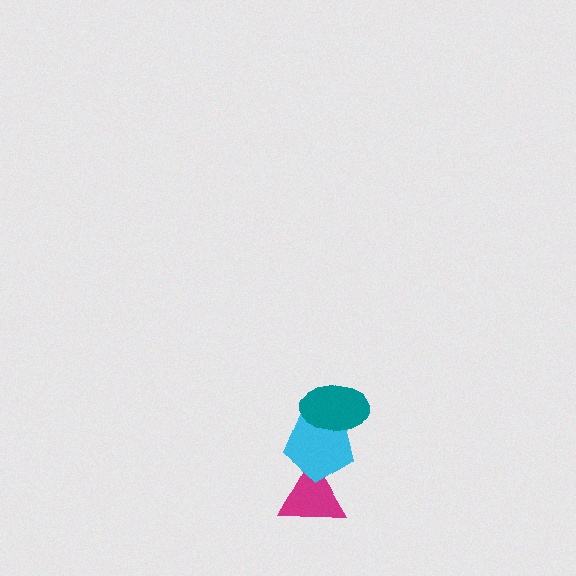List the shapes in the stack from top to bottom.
From top to bottom: the teal ellipse, the cyan pentagon, the magenta triangle.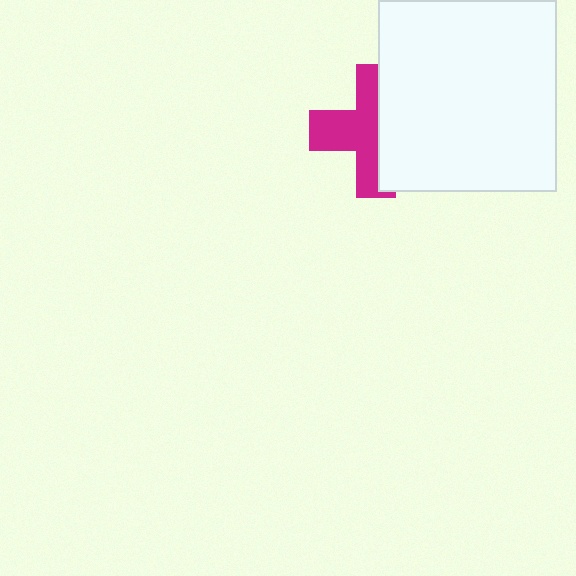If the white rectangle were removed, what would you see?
You would see the complete magenta cross.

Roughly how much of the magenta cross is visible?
About half of it is visible (roughly 54%).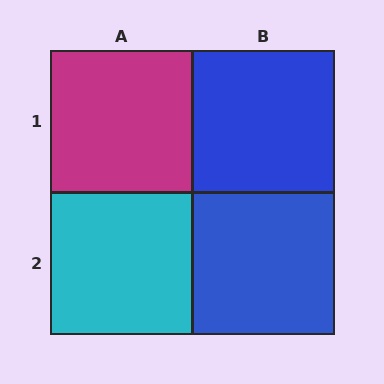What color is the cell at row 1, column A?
Magenta.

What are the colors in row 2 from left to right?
Cyan, blue.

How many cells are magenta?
1 cell is magenta.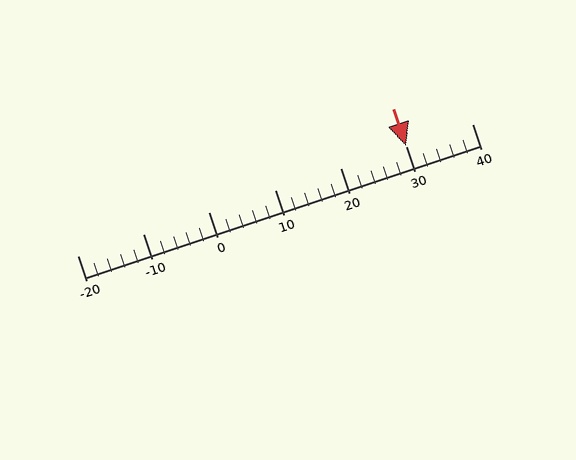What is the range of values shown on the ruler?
The ruler shows values from -20 to 40.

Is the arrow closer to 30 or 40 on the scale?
The arrow is closer to 30.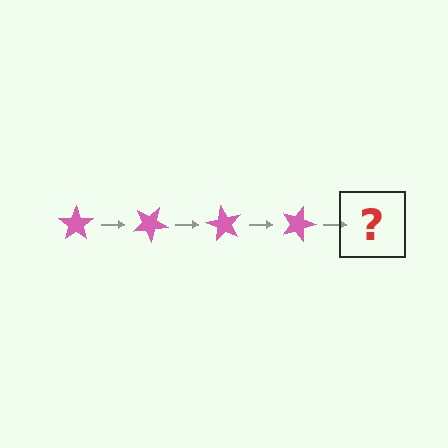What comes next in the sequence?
The next element should be a pink star rotated 120 degrees.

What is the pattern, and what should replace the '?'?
The pattern is that the star rotates 30 degrees each step. The '?' should be a pink star rotated 120 degrees.